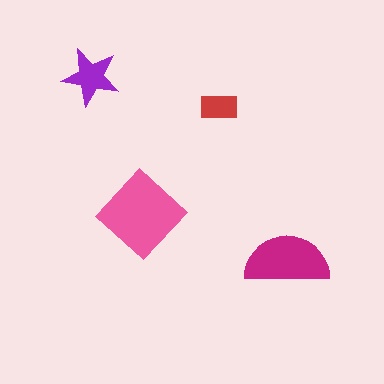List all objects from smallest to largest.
The red rectangle, the purple star, the magenta semicircle, the pink diamond.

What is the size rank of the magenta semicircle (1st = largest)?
2nd.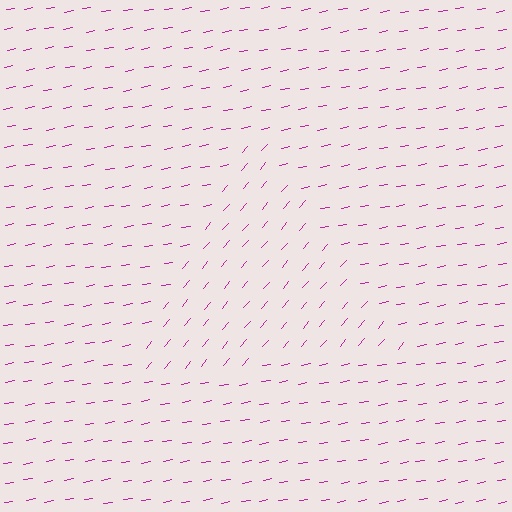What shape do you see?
I see a triangle.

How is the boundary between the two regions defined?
The boundary is defined purely by a change in line orientation (approximately 39 degrees difference). All lines are the same color and thickness.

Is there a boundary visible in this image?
Yes, there is a texture boundary formed by a change in line orientation.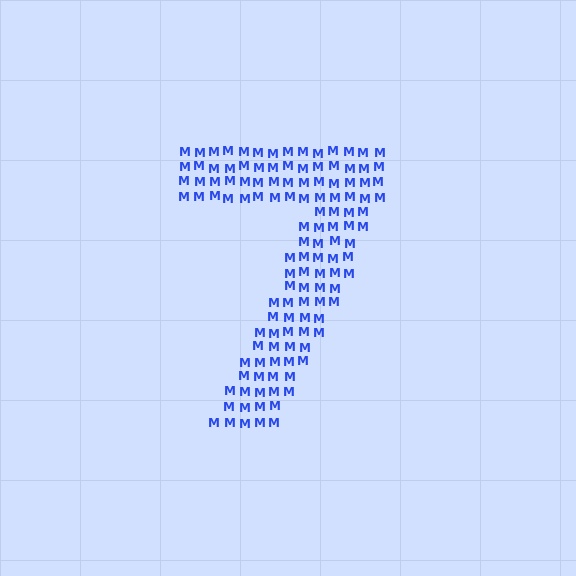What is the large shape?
The large shape is the digit 7.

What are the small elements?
The small elements are letter M's.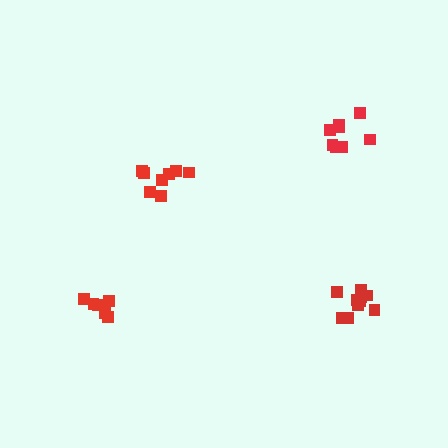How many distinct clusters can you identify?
There are 4 distinct clusters.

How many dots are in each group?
Group 1: 8 dots, Group 2: 6 dots, Group 3: 8 dots, Group 4: 10 dots (32 total).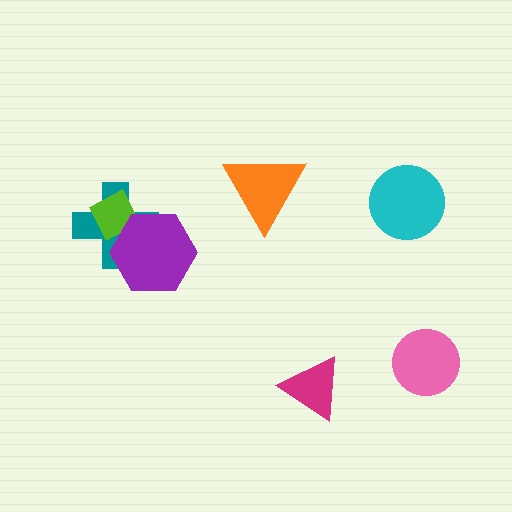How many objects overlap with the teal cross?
2 objects overlap with the teal cross.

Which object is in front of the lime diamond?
The purple hexagon is in front of the lime diamond.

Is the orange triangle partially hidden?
No, no other shape covers it.